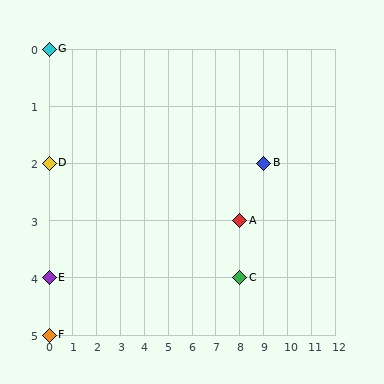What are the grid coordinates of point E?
Point E is at grid coordinates (0, 4).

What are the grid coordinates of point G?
Point G is at grid coordinates (0, 0).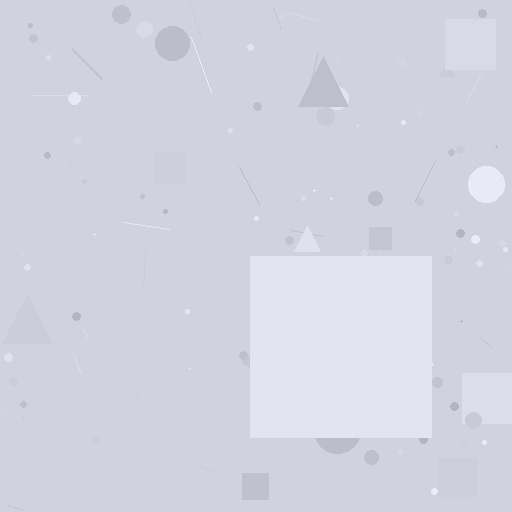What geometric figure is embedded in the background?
A square is embedded in the background.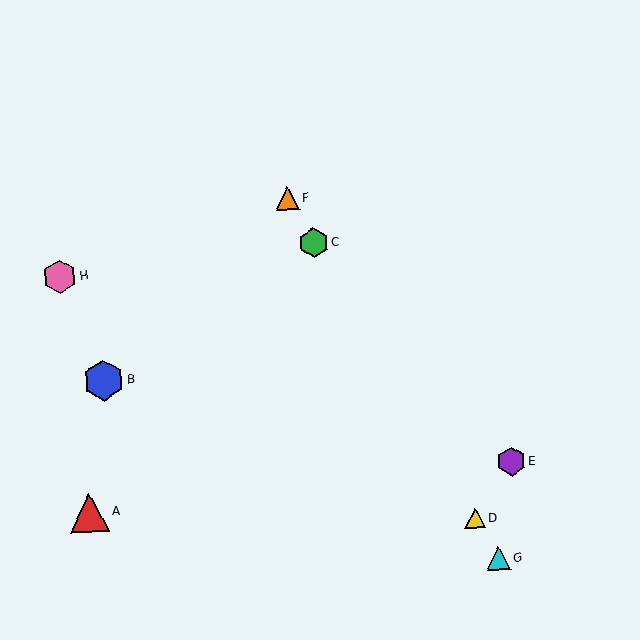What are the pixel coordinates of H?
Object H is at (60, 277).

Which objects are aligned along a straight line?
Objects C, D, F, G are aligned along a straight line.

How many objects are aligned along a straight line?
4 objects (C, D, F, G) are aligned along a straight line.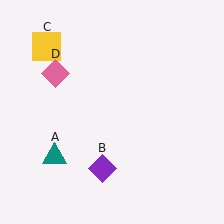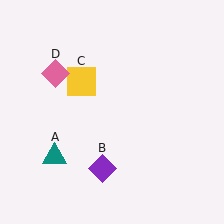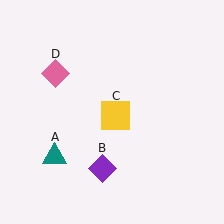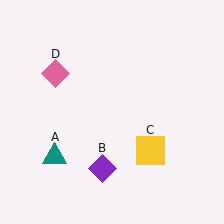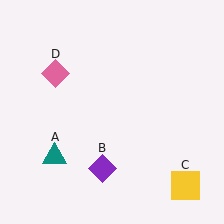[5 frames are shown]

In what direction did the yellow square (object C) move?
The yellow square (object C) moved down and to the right.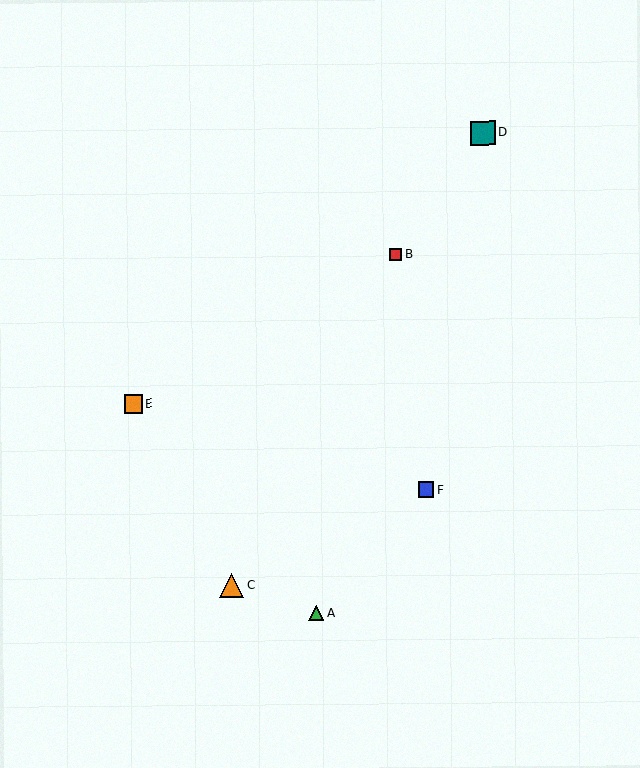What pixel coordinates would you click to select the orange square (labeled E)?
Click at (134, 404) to select the orange square E.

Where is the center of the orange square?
The center of the orange square is at (134, 404).